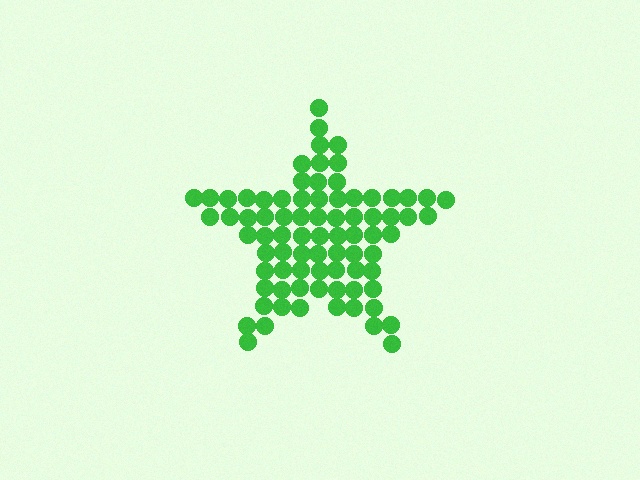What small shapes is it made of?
It is made of small circles.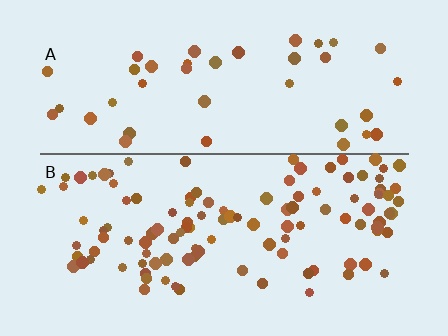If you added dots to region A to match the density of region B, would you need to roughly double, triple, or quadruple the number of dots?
Approximately triple.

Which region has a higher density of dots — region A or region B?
B (the bottom).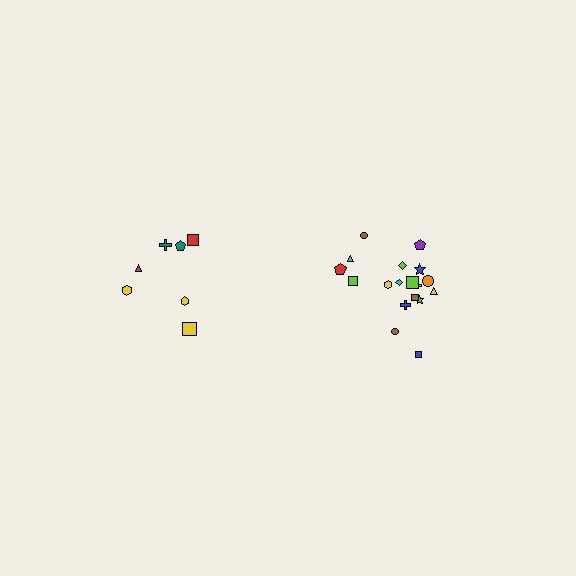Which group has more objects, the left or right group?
The right group.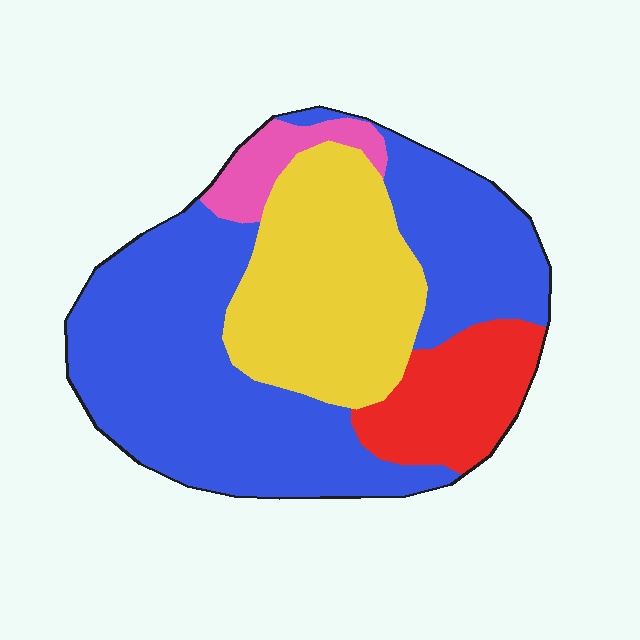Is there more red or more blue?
Blue.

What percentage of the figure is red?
Red covers around 15% of the figure.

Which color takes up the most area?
Blue, at roughly 55%.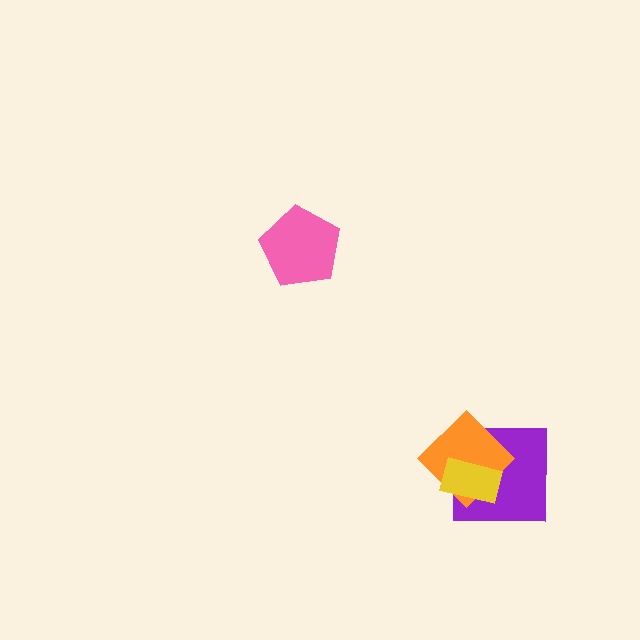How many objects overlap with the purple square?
2 objects overlap with the purple square.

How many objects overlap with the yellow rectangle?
2 objects overlap with the yellow rectangle.